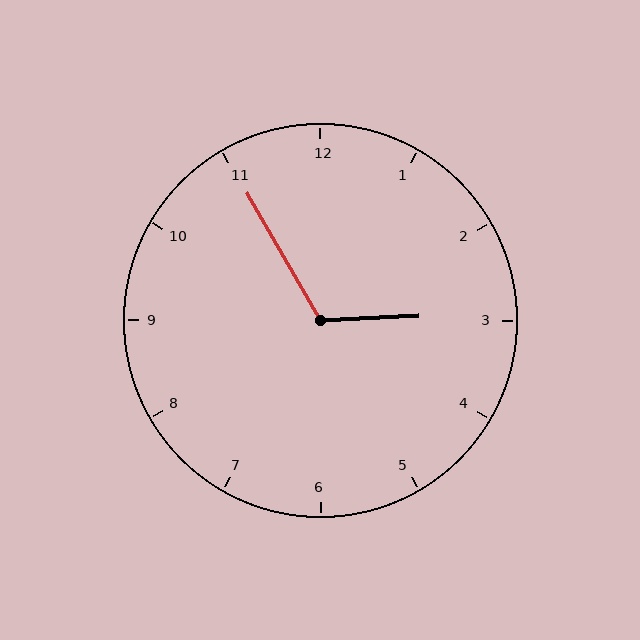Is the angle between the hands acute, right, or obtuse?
It is obtuse.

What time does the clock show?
2:55.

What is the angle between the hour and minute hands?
Approximately 118 degrees.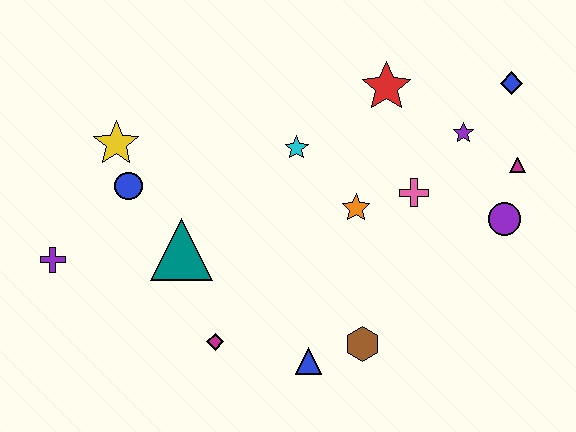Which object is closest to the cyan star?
The orange star is closest to the cyan star.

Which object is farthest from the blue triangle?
The blue diamond is farthest from the blue triangle.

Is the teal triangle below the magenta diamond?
No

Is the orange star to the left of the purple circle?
Yes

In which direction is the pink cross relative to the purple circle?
The pink cross is to the left of the purple circle.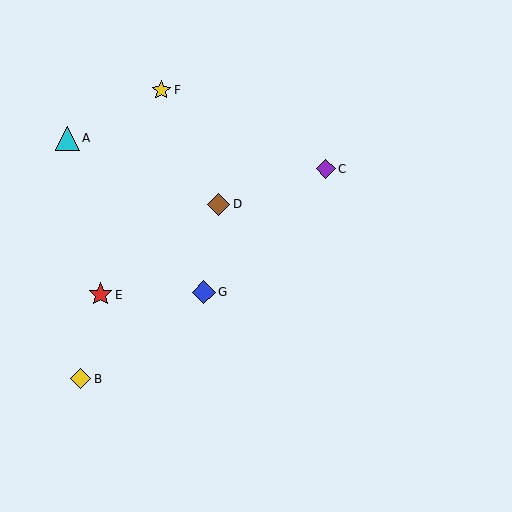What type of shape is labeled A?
Shape A is a cyan triangle.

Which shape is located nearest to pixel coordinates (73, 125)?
The cyan triangle (labeled A) at (68, 138) is nearest to that location.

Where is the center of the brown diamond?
The center of the brown diamond is at (218, 204).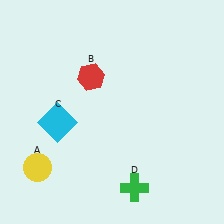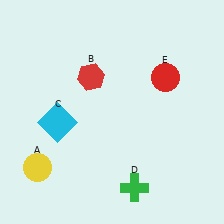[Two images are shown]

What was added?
A red circle (E) was added in Image 2.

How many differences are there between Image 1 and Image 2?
There is 1 difference between the two images.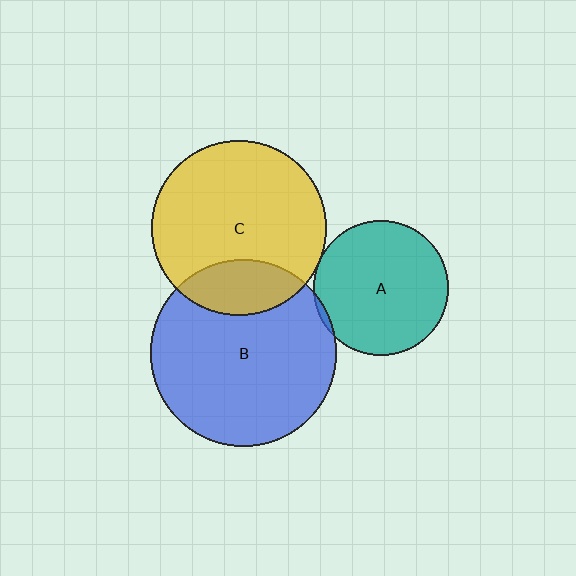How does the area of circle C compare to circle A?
Approximately 1.7 times.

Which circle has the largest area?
Circle B (blue).